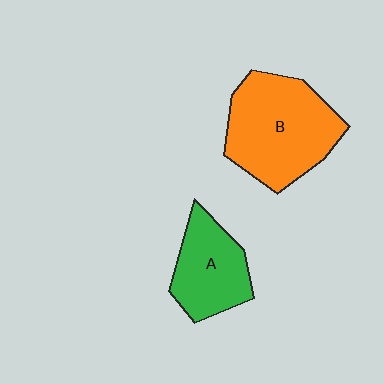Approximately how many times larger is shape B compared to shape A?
Approximately 1.6 times.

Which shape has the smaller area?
Shape A (green).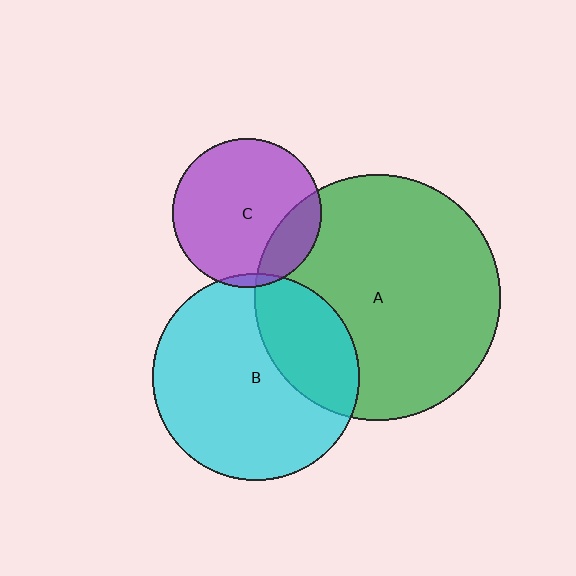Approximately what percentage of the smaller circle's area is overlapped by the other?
Approximately 5%.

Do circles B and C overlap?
Yes.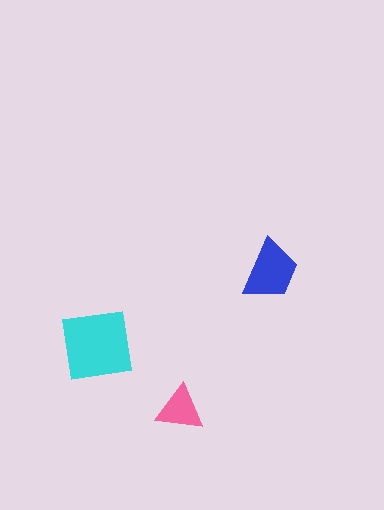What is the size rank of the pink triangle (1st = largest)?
3rd.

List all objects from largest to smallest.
The cyan square, the blue trapezoid, the pink triangle.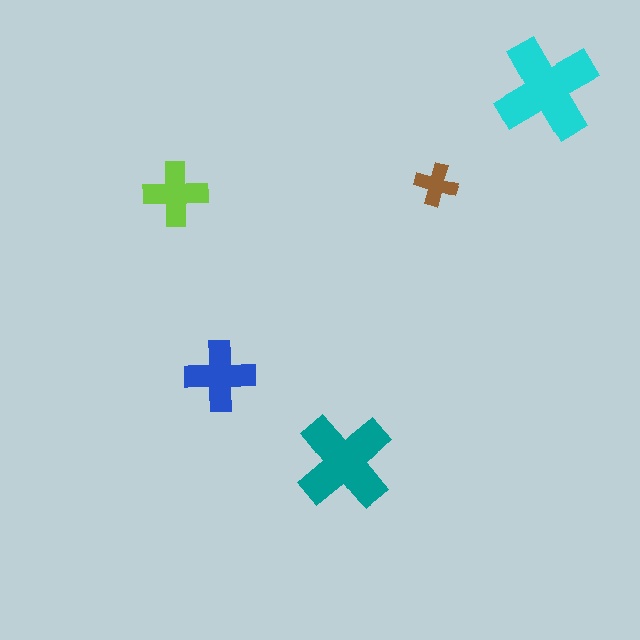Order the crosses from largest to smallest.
the cyan one, the teal one, the blue one, the lime one, the brown one.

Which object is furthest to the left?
The lime cross is leftmost.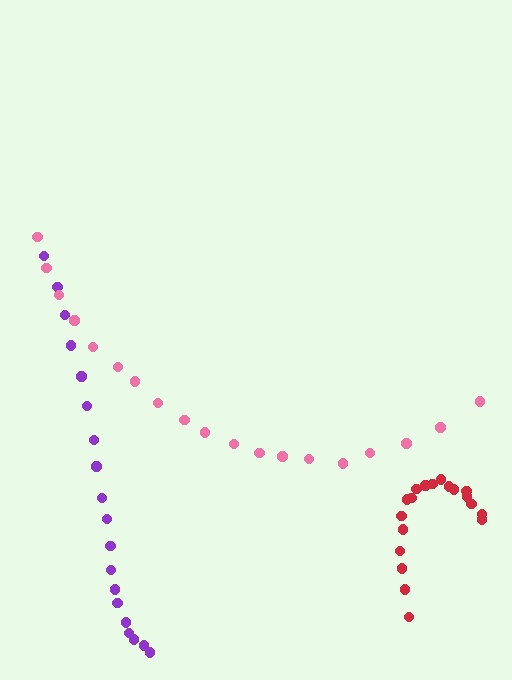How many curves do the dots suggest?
There are 3 distinct paths.